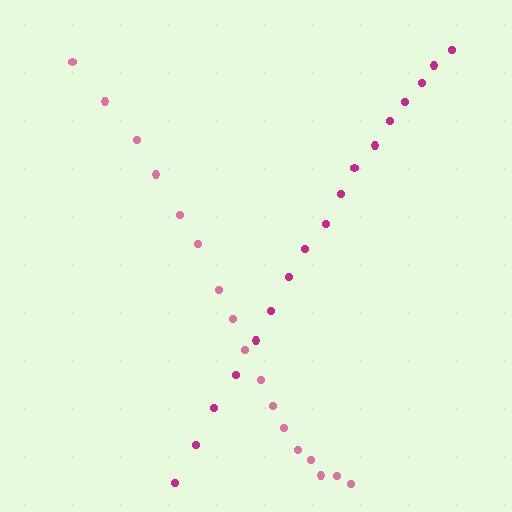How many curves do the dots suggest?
There are 2 distinct paths.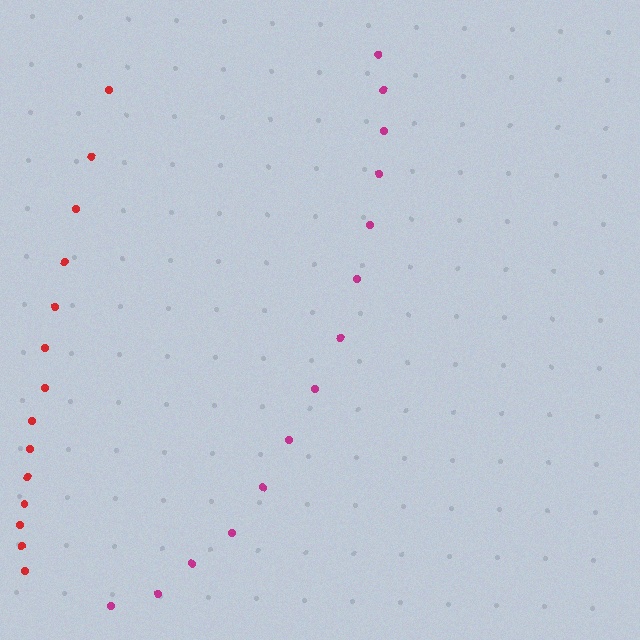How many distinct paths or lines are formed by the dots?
There are 2 distinct paths.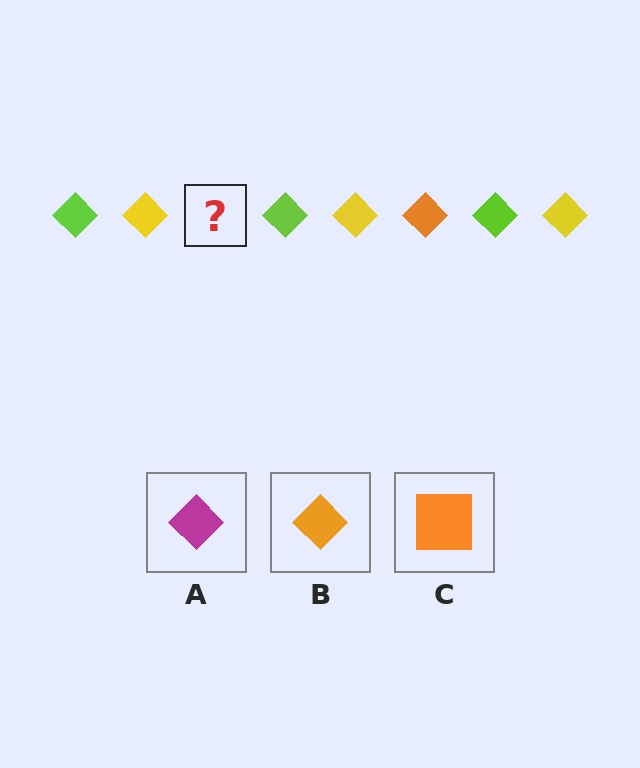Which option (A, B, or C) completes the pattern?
B.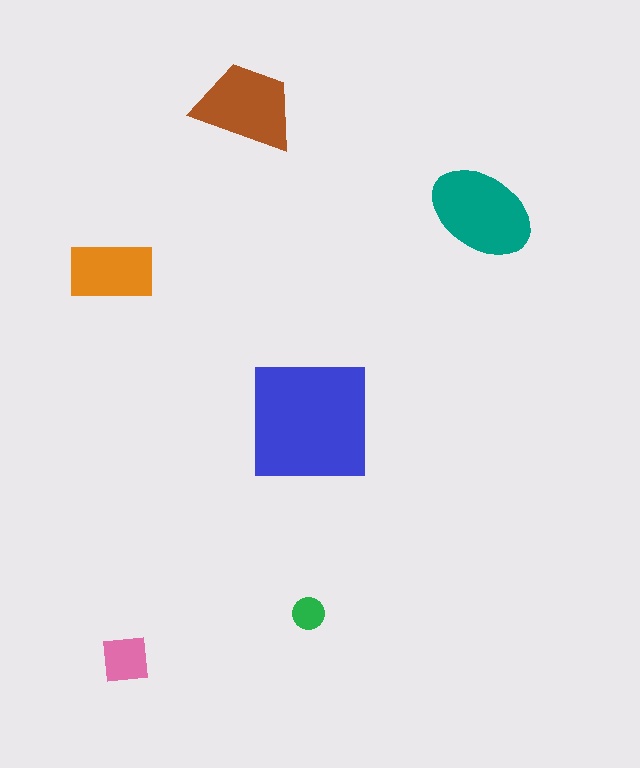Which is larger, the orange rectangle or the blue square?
The blue square.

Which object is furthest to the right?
The teal ellipse is rightmost.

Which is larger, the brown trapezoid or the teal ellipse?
The teal ellipse.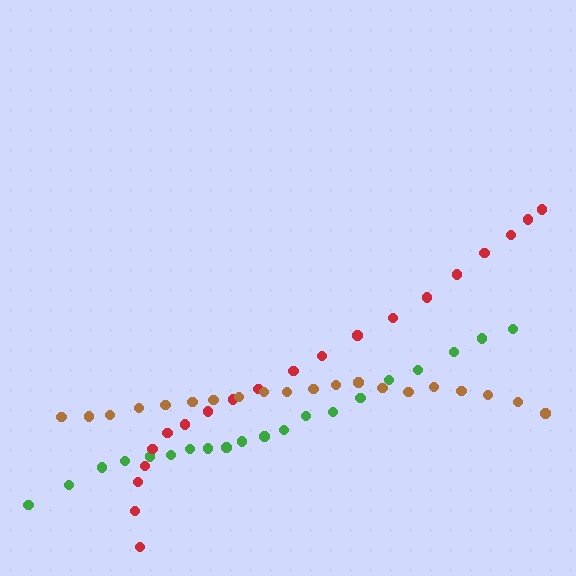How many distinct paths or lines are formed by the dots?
There are 3 distinct paths.